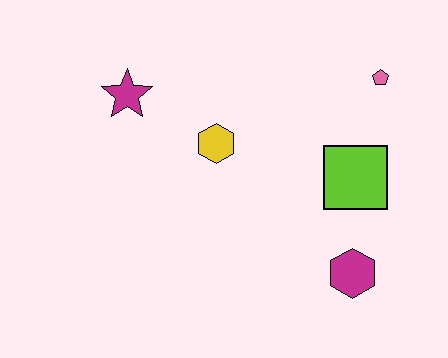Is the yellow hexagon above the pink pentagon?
No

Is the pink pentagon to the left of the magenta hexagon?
No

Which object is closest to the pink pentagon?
The lime square is closest to the pink pentagon.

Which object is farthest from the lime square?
The magenta star is farthest from the lime square.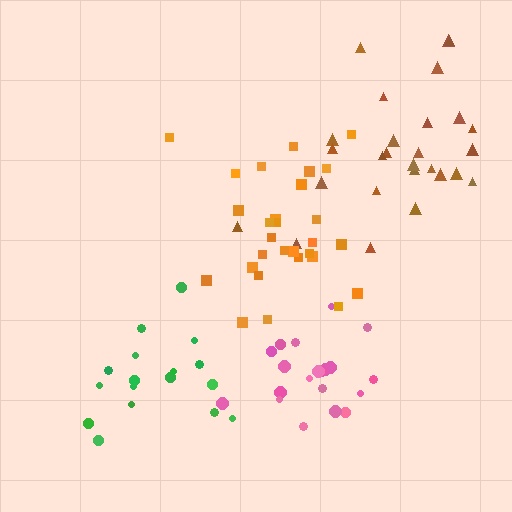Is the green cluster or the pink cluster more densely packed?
Pink.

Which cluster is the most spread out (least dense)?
Orange.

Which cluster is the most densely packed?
Pink.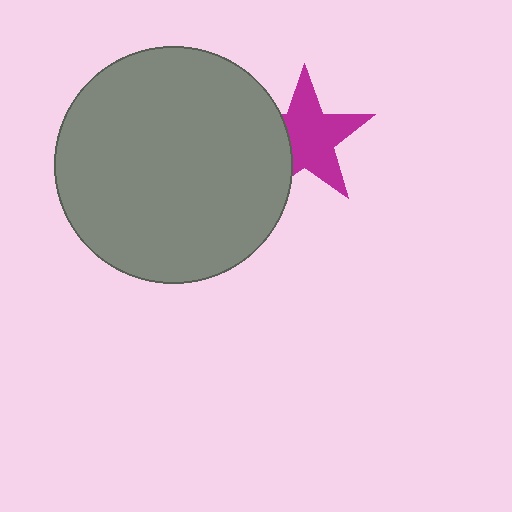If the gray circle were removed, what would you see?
You would see the complete magenta star.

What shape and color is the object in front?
The object in front is a gray circle.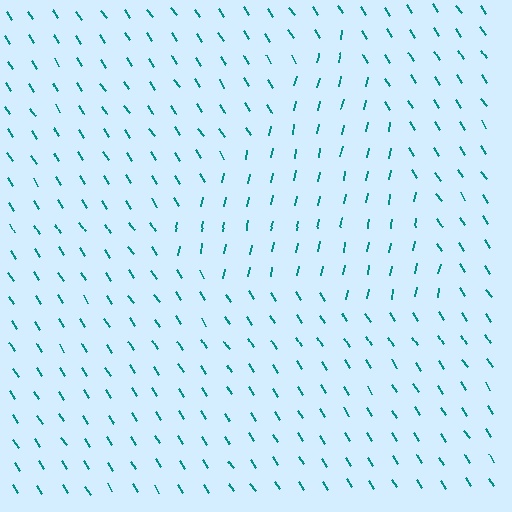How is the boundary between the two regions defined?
The boundary is defined purely by a change in line orientation (approximately 45 degrees difference). All lines are the same color and thickness.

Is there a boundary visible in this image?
Yes, there is a texture boundary formed by a change in line orientation.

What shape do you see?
I see a triangle.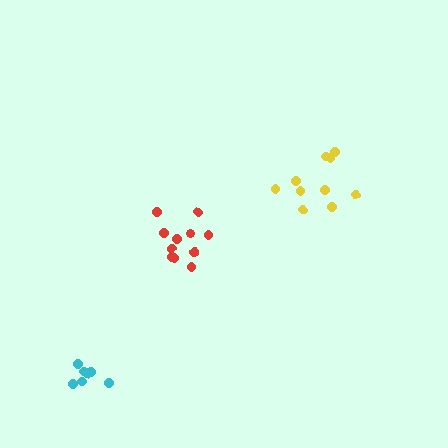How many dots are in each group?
Group 1: 10 dots, Group 2: 11 dots, Group 3: 7 dots (28 total).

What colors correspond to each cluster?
The clusters are colored: yellow, red, cyan.